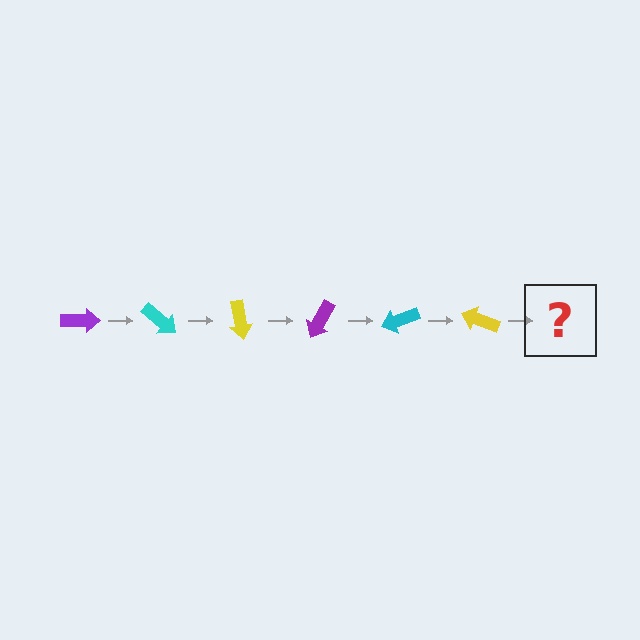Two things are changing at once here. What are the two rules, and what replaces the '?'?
The two rules are that it rotates 40 degrees each step and the color cycles through purple, cyan, and yellow. The '?' should be a purple arrow, rotated 240 degrees from the start.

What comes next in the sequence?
The next element should be a purple arrow, rotated 240 degrees from the start.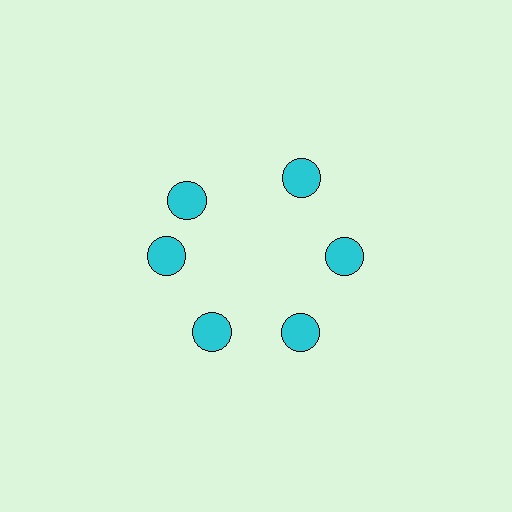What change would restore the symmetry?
The symmetry would be restored by rotating it back into even spacing with its neighbors so that all 6 circles sit at equal angles and equal distance from the center.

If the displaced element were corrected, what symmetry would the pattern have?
It would have 6-fold rotational symmetry — the pattern would map onto itself every 60 degrees.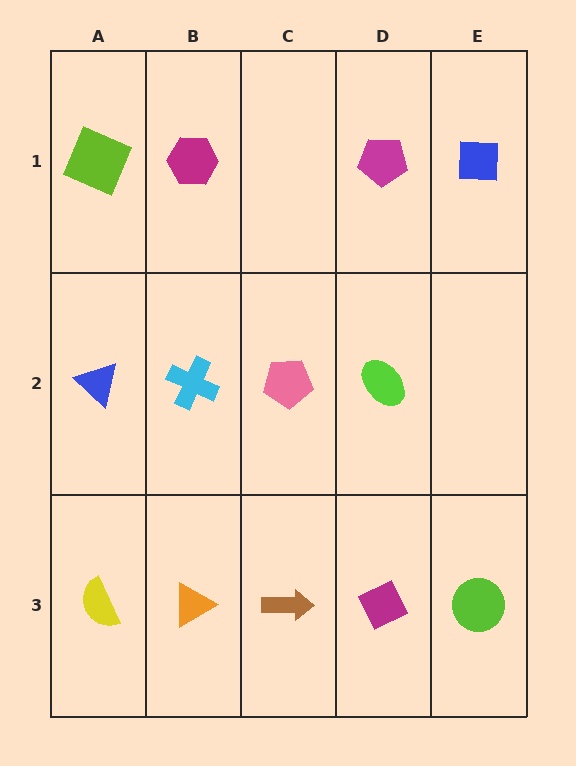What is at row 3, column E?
A lime circle.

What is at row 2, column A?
A blue triangle.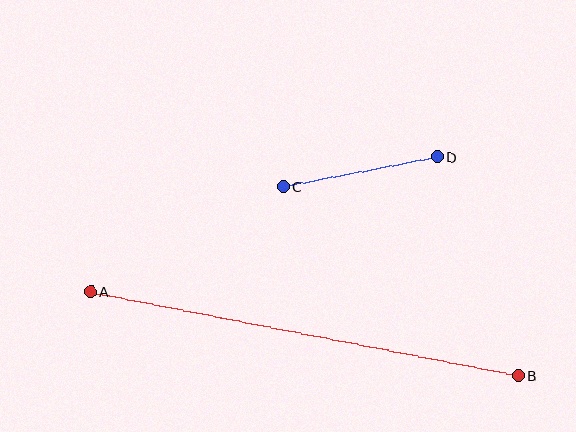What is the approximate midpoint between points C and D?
The midpoint is at approximately (361, 172) pixels.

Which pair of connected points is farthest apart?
Points A and B are farthest apart.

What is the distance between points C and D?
The distance is approximately 157 pixels.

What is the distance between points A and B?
The distance is approximately 436 pixels.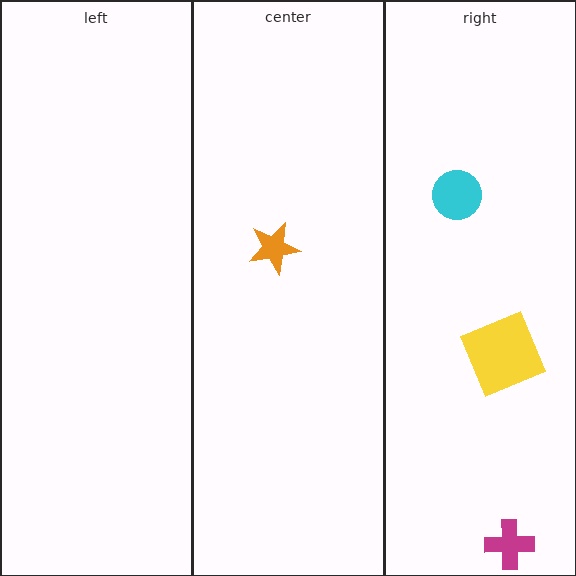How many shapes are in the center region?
1.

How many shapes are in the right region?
3.